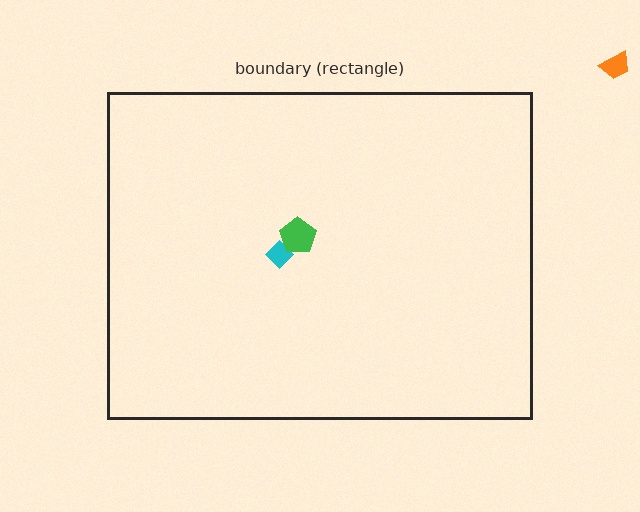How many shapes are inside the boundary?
2 inside, 1 outside.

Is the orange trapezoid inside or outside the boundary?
Outside.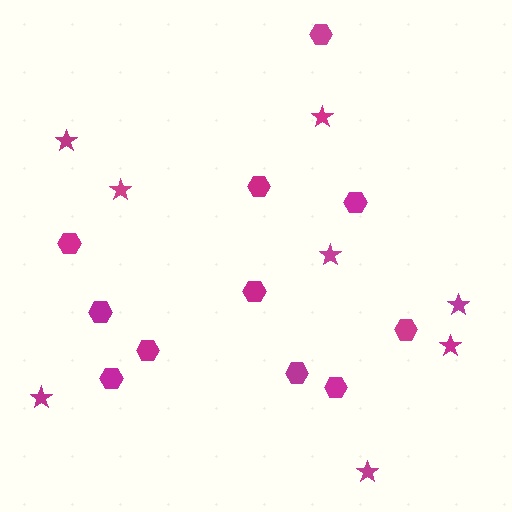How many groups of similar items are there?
There are 2 groups: one group of stars (8) and one group of hexagons (11).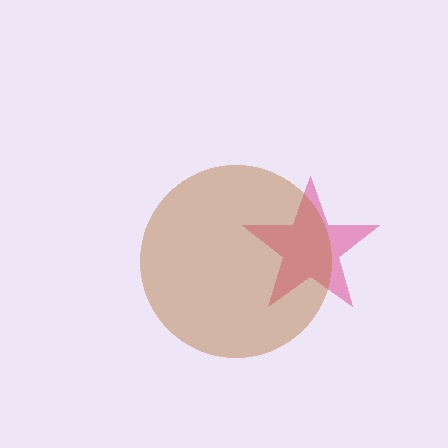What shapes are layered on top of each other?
The layered shapes are: a pink star, a brown circle.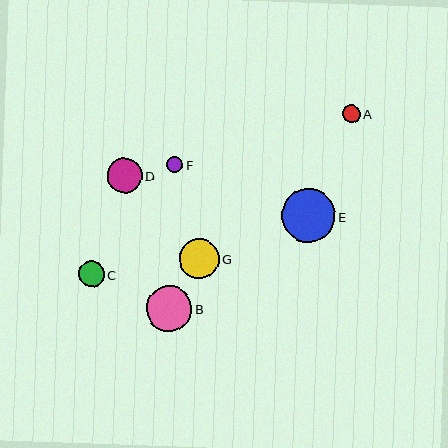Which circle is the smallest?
Circle F is the smallest with a size of approximately 16 pixels.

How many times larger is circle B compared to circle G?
Circle B is approximately 1.1 times the size of circle G.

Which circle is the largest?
Circle E is the largest with a size of approximately 54 pixels.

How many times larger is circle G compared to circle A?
Circle G is approximately 2.3 times the size of circle A.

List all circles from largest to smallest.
From largest to smallest: E, B, G, D, C, A, F.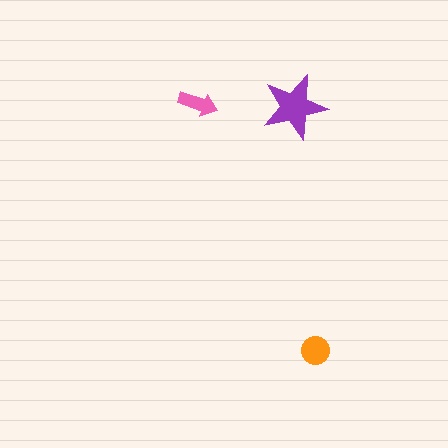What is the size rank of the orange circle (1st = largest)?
2nd.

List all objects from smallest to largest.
The pink arrow, the orange circle, the purple star.